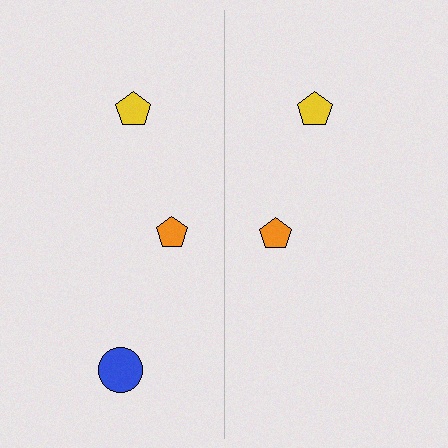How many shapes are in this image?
There are 5 shapes in this image.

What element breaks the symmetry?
A blue circle is missing from the right side.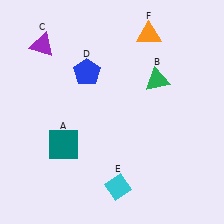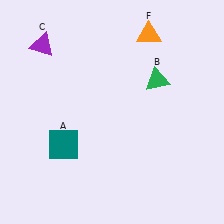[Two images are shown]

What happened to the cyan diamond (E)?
The cyan diamond (E) was removed in Image 2. It was in the bottom-right area of Image 1.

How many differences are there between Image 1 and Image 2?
There are 2 differences between the two images.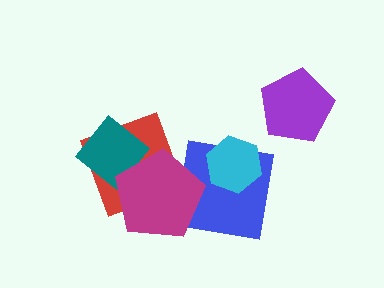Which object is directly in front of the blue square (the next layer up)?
The magenta pentagon is directly in front of the blue square.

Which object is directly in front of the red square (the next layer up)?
The teal diamond is directly in front of the red square.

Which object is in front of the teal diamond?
The magenta pentagon is in front of the teal diamond.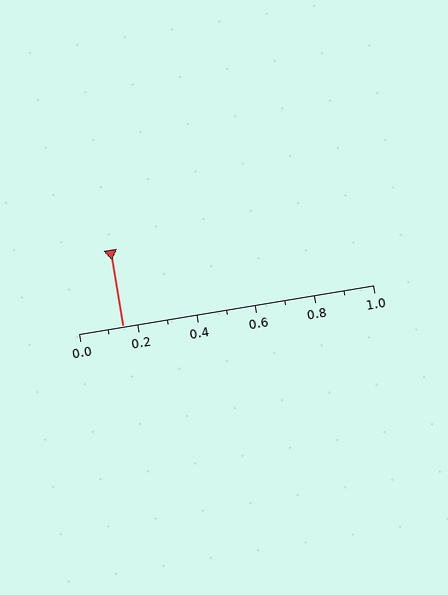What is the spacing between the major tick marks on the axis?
The major ticks are spaced 0.2 apart.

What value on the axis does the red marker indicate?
The marker indicates approximately 0.15.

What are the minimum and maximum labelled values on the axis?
The axis runs from 0.0 to 1.0.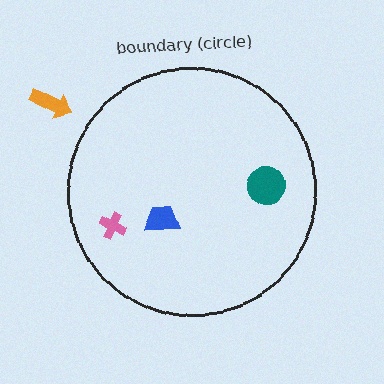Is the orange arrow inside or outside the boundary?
Outside.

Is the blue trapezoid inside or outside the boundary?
Inside.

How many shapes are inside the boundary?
3 inside, 1 outside.